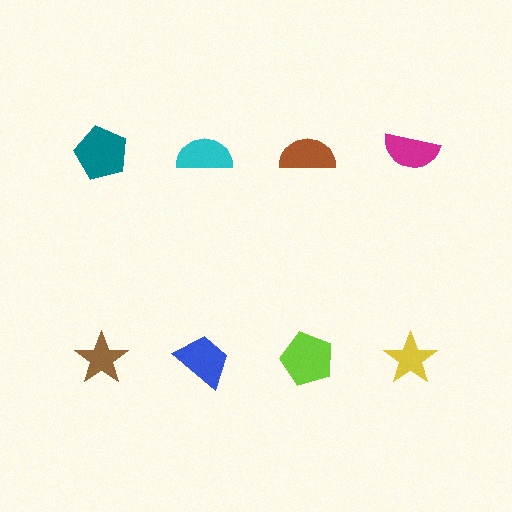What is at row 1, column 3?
A brown semicircle.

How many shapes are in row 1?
4 shapes.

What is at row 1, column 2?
A cyan semicircle.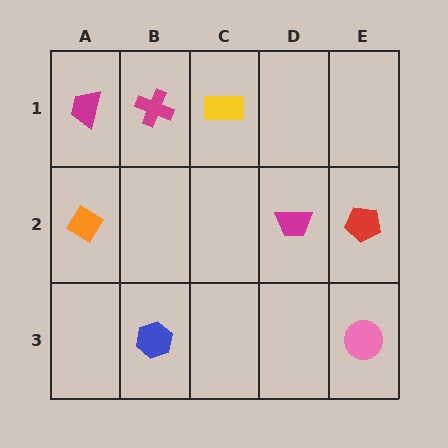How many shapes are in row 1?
3 shapes.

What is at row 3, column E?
A pink circle.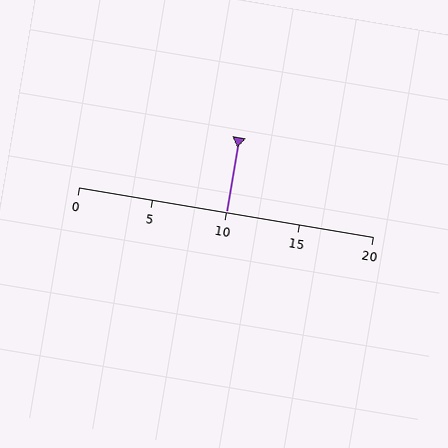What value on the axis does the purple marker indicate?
The marker indicates approximately 10.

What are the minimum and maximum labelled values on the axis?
The axis runs from 0 to 20.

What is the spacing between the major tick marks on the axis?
The major ticks are spaced 5 apart.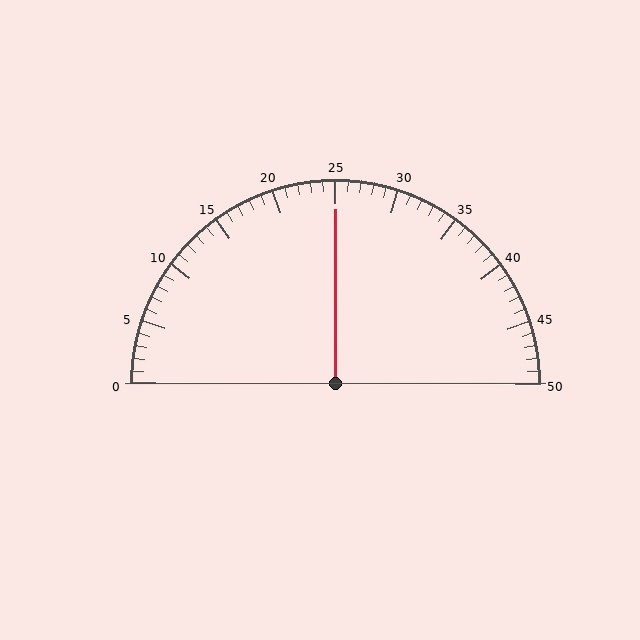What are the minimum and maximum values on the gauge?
The gauge ranges from 0 to 50.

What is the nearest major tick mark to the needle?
The nearest major tick mark is 25.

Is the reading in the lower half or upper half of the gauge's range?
The reading is in the upper half of the range (0 to 50).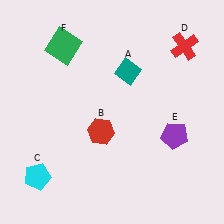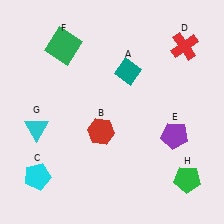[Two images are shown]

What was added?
A cyan triangle (G), a green pentagon (H) were added in Image 2.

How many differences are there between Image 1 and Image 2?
There are 2 differences between the two images.